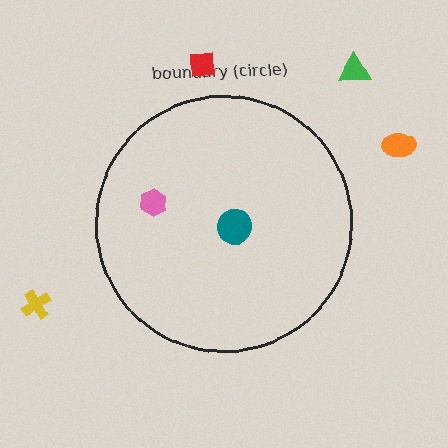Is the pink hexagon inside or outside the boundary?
Inside.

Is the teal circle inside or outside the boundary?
Inside.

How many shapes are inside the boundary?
2 inside, 4 outside.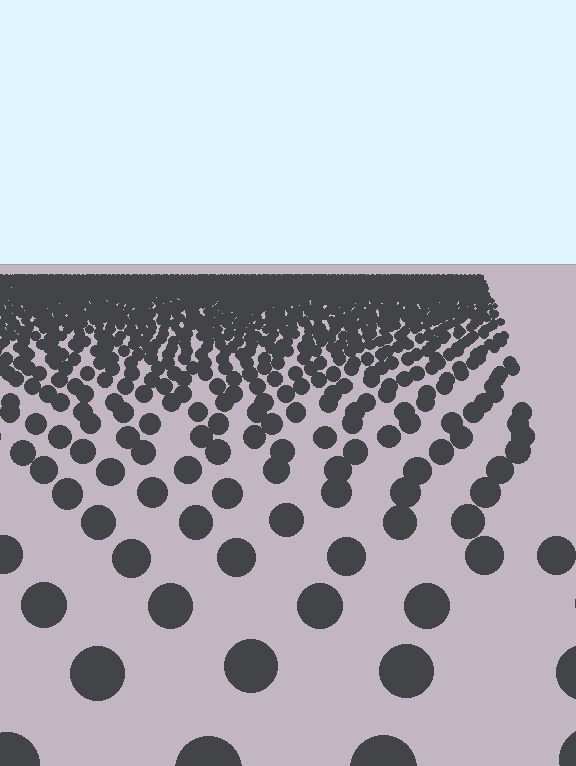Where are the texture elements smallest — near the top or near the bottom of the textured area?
Near the top.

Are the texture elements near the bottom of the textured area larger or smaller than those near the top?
Larger. Near the bottom, elements are closer to the viewer and appear at a bigger on-screen size.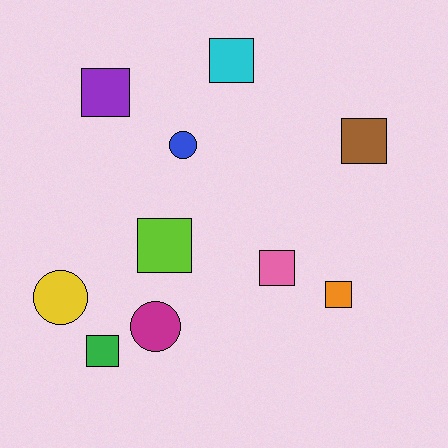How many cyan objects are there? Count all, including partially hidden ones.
There is 1 cyan object.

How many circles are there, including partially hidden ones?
There are 3 circles.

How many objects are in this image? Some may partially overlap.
There are 10 objects.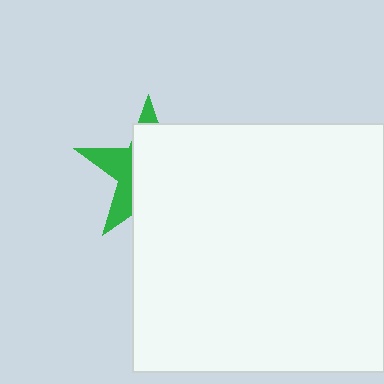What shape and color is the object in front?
The object in front is a white rectangle.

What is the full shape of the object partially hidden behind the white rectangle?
The partially hidden object is a green star.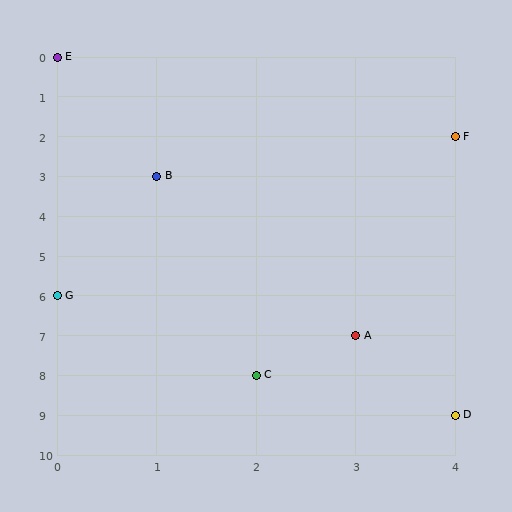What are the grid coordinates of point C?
Point C is at grid coordinates (2, 8).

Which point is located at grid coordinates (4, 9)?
Point D is at (4, 9).